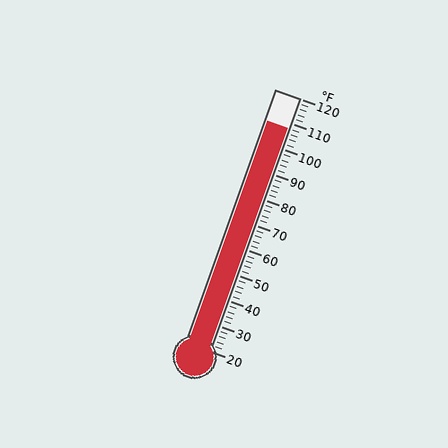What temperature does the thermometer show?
The thermometer shows approximately 108°F.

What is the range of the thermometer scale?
The thermometer scale ranges from 20°F to 120°F.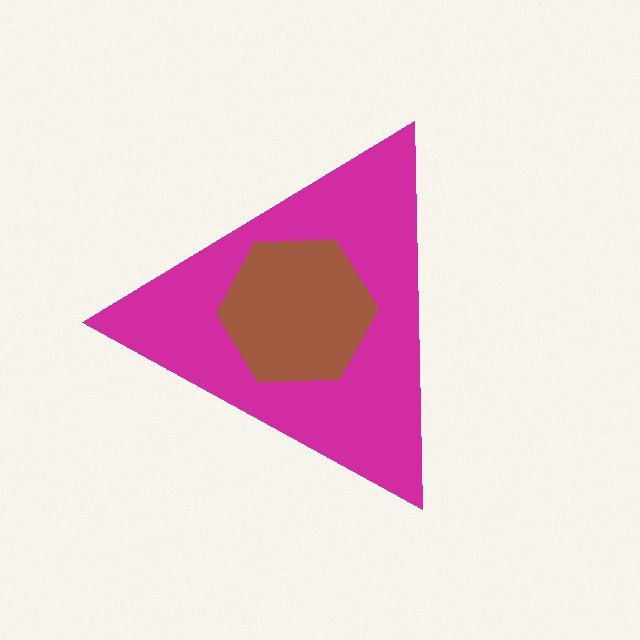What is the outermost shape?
The magenta triangle.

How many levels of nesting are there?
2.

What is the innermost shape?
The brown hexagon.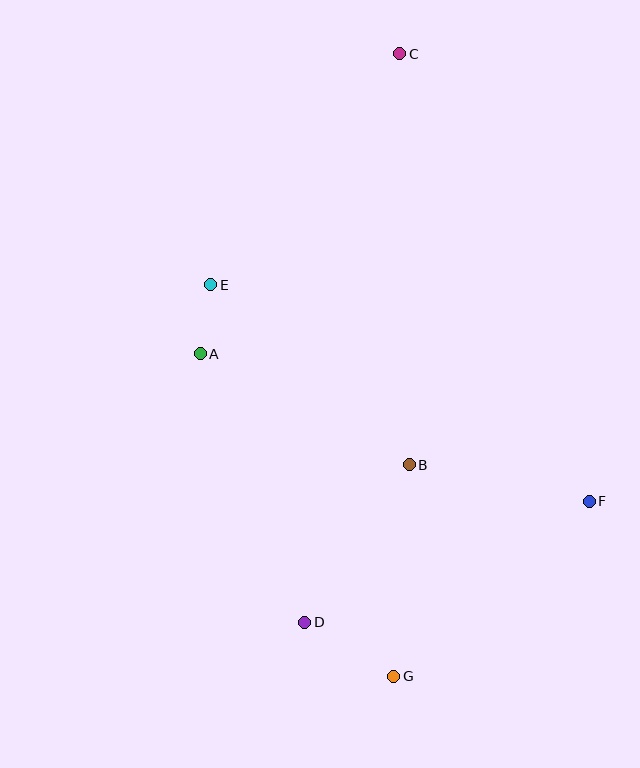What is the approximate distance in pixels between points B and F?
The distance between B and F is approximately 184 pixels.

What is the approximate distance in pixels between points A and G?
The distance between A and G is approximately 376 pixels.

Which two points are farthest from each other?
Points C and G are farthest from each other.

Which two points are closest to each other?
Points A and E are closest to each other.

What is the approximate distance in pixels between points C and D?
The distance between C and D is approximately 576 pixels.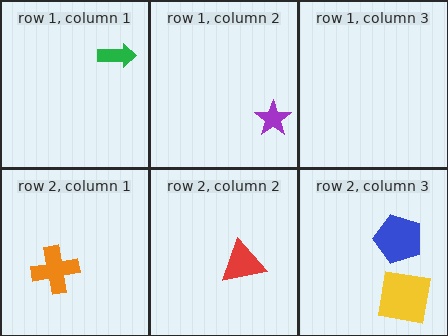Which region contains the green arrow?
The row 1, column 1 region.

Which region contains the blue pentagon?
The row 2, column 3 region.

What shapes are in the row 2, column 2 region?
The red triangle.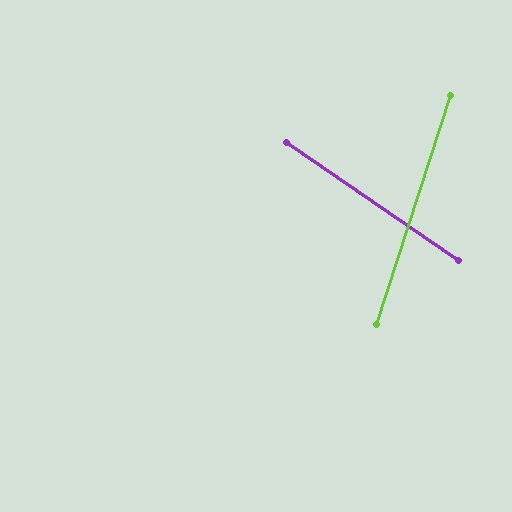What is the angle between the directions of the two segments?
Approximately 73 degrees.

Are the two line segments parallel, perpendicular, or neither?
Neither parallel nor perpendicular — they differ by about 73°.